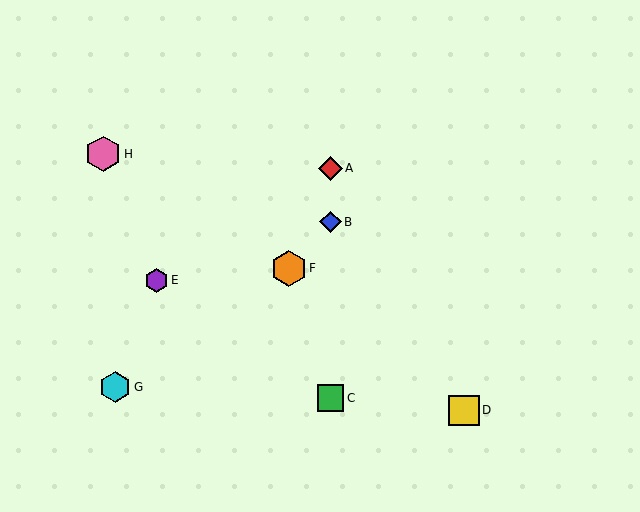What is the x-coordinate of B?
Object B is at x≈330.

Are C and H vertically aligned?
No, C is at x≈330 and H is at x≈103.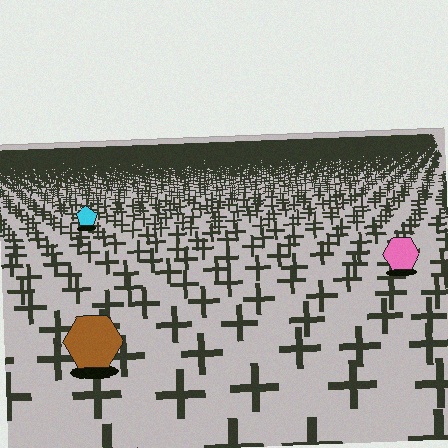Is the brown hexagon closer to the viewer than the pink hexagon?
Yes. The brown hexagon is closer — you can tell from the texture gradient: the ground texture is coarser near it.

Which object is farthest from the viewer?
The cyan pentagon is farthest from the viewer. It appears smaller and the ground texture around it is denser.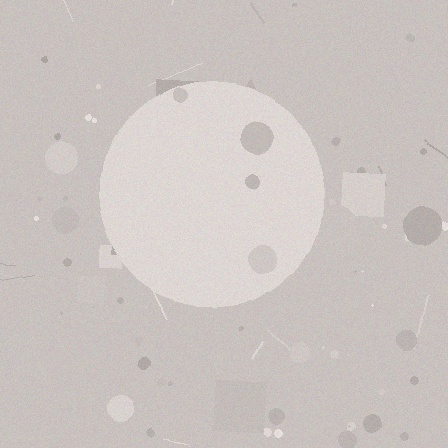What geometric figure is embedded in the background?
A circle is embedded in the background.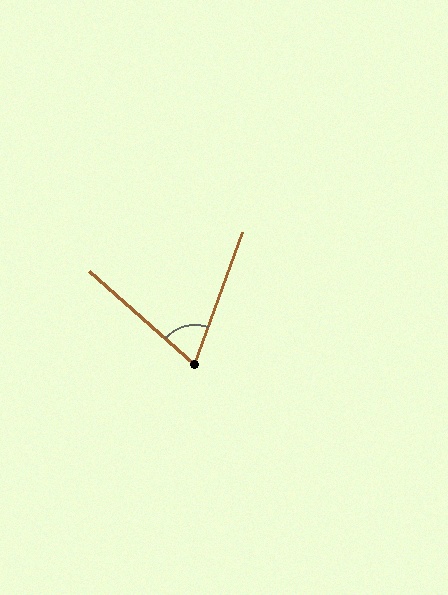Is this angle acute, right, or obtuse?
It is acute.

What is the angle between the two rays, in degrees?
Approximately 69 degrees.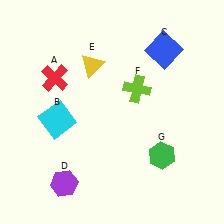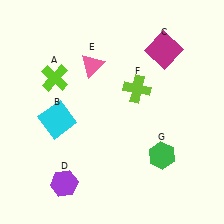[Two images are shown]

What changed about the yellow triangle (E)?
In Image 1, E is yellow. In Image 2, it changed to pink.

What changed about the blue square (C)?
In Image 1, C is blue. In Image 2, it changed to magenta.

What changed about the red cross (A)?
In Image 1, A is red. In Image 2, it changed to lime.